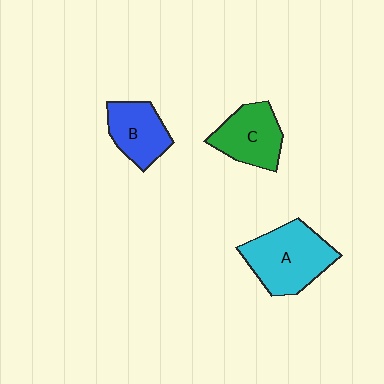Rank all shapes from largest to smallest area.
From largest to smallest: A (cyan), C (green), B (blue).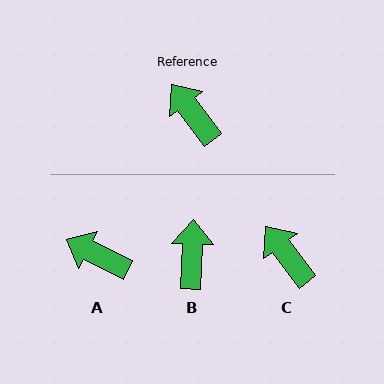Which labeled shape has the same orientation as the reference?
C.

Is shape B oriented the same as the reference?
No, it is off by about 39 degrees.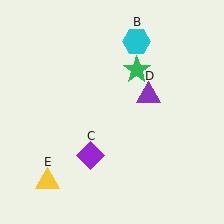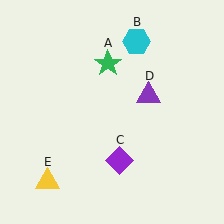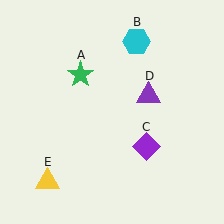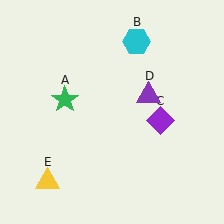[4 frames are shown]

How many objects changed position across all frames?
2 objects changed position: green star (object A), purple diamond (object C).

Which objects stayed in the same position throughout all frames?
Cyan hexagon (object B) and purple triangle (object D) and yellow triangle (object E) remained stationary.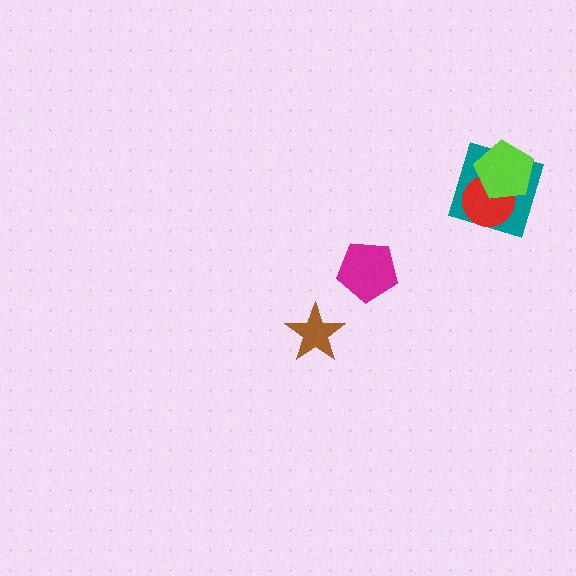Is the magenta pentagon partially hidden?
No, no other shape covers it.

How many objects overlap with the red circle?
2 objects overlap with the red circle.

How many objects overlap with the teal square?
2 objects overlap with the teal square.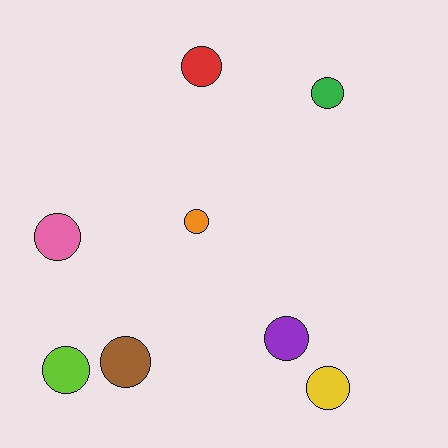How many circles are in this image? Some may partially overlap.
There are 8 circles.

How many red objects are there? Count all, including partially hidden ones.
There is 1 red object.